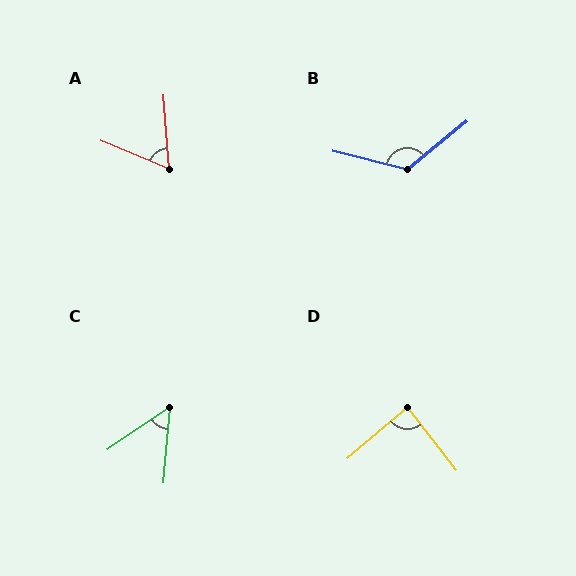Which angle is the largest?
B, at approximately 127 degrees.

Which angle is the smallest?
C, at approximately 51 degrees.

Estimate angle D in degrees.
Approximately 87 degrees.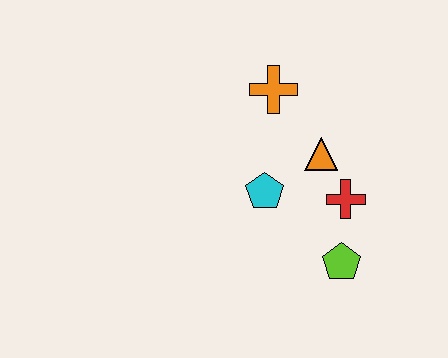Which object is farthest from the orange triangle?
The lime pentagon is farthest from the orange triangle.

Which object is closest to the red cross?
The orange triangle is closest to the red cross.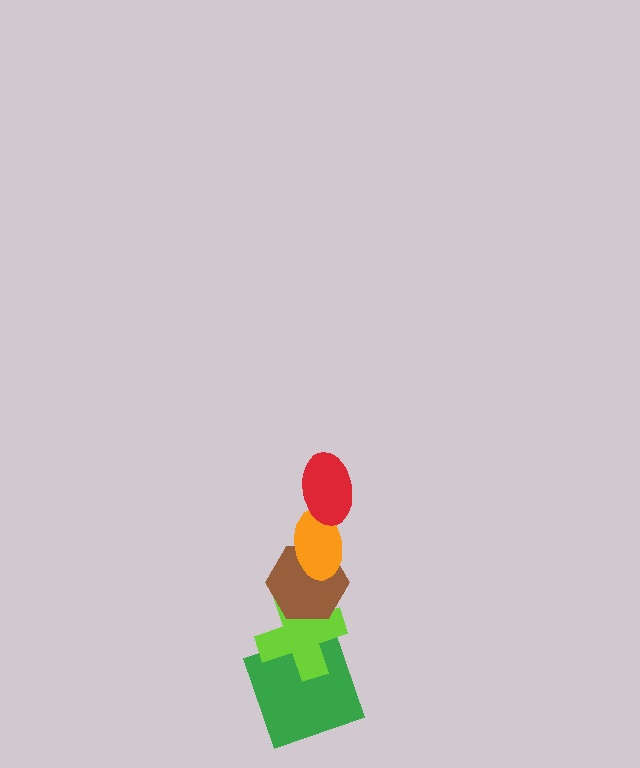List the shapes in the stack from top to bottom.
From top to bottom: the red ellipse, the orange ellipse, the brown hexagon, the lime cross, the green square.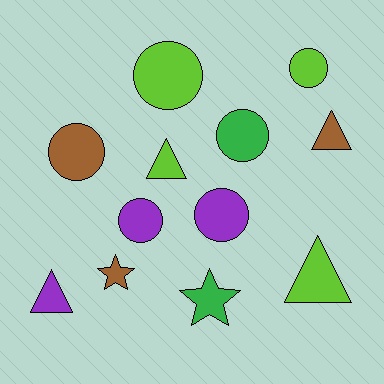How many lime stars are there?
There are no lime stars.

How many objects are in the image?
There are 12 objects.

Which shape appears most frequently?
Circle, with 6 objects.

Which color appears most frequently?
Lime, with 4 objects.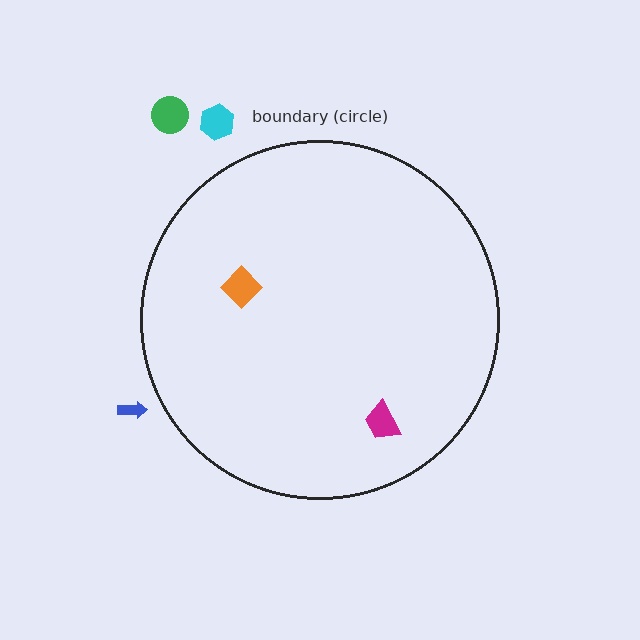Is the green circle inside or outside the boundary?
Outside.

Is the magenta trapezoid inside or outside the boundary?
Inside.